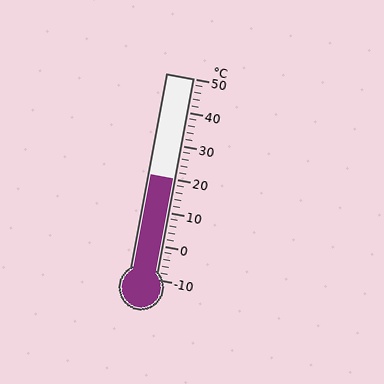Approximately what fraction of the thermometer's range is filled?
The thermometer is filled to approximately 50% of its range.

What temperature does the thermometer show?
The thermometer shows approximately 20°C.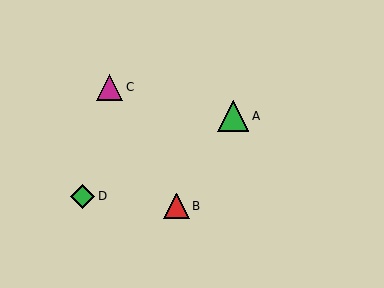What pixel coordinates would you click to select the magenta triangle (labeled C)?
Click at (110, 87) to select the magenta triangle C.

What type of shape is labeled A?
Shape A is a green triangle.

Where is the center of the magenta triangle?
The center of the magenta triangle is at (110, 87).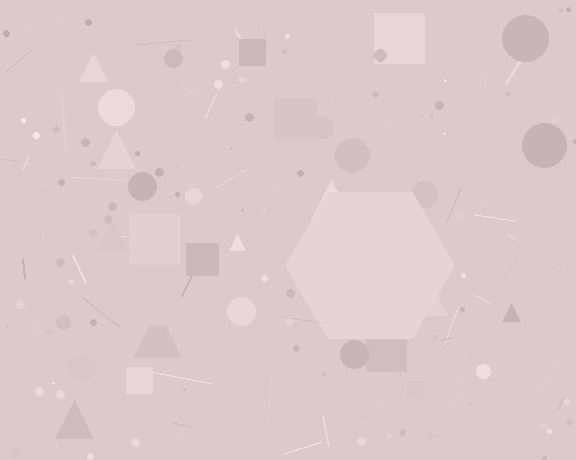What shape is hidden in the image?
A hexagon is hidden in the image.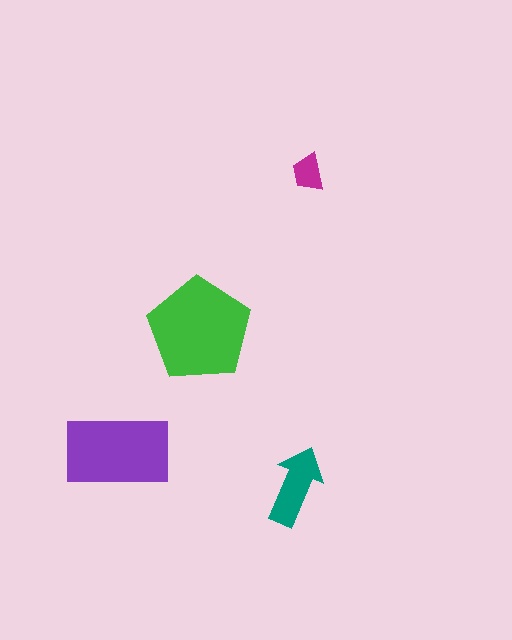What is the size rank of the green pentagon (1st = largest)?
1st.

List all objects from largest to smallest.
The green pentagon, the purple rectangle, the teal arrow, the magenta trapezoid.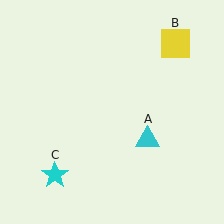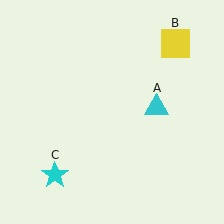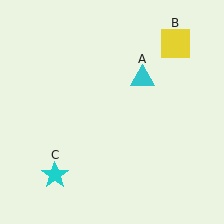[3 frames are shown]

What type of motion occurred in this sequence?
The cyan triangle (object A) rotated counterclockwise around the center of the scene.